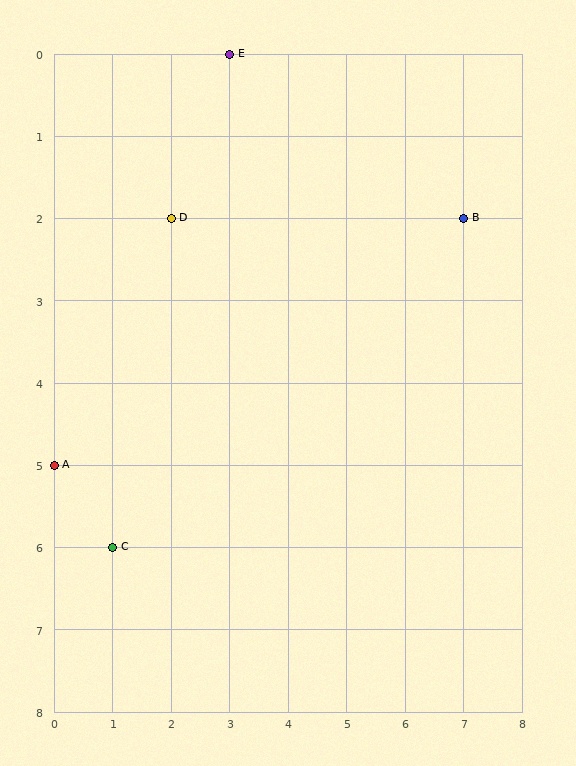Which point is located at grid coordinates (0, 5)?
Point A is at (0, 5).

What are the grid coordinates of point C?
Point C is at grid coordinates (1, 6).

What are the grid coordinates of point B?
Point B is at grid coordinates (7, 2).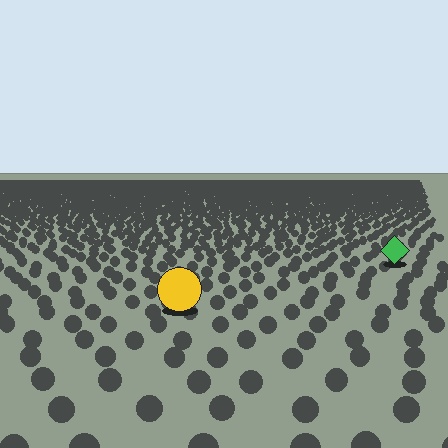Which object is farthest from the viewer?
The green diamond is farthest from the viewer. It appears smaller and the ground texture around it is denser.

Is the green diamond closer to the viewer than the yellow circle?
No. The yellow circle is closer — you can tell from the texture gradient: the ground texture is coarser near it.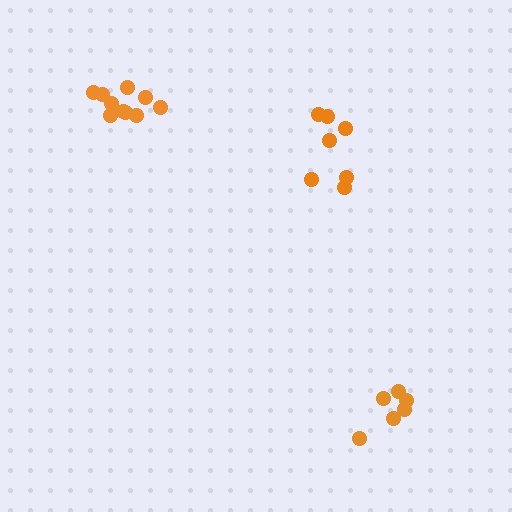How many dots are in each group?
Group 1: 7 dots, Group 2: 10 dots, Group 3: 6 dots (23 total).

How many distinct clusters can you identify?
There are 3 distinct clusters.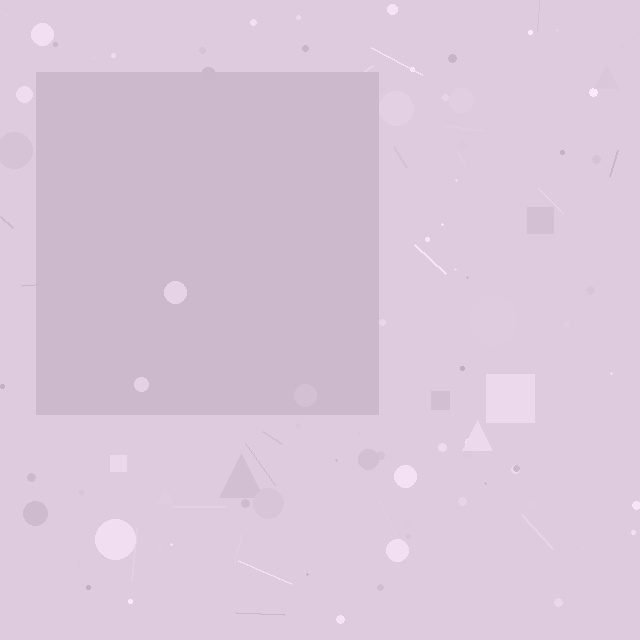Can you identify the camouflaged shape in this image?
The camouflaged shape is a square.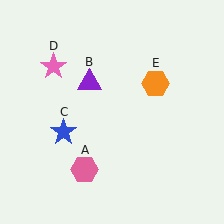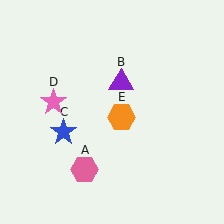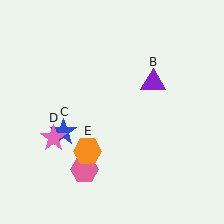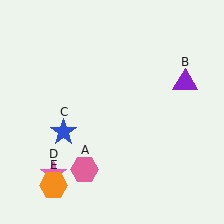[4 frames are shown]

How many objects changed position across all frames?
3 objects changed position: purple triangle (object B), pink star (object D), orange hexagon (object E).